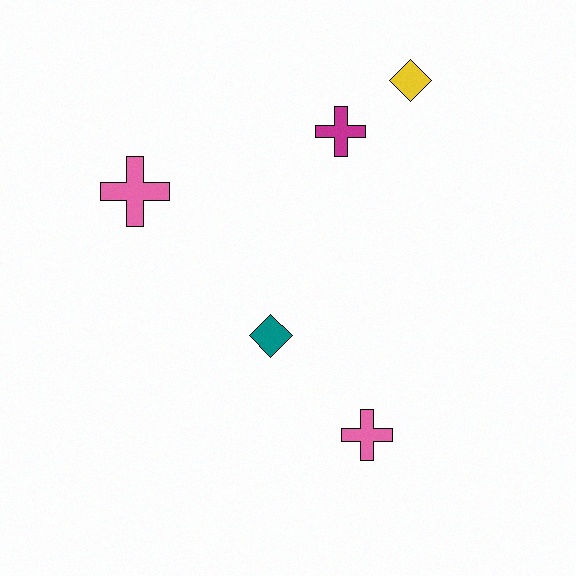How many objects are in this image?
There are 5 objects.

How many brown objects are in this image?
There are no brown objects.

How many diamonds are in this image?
There are 2 diamonds.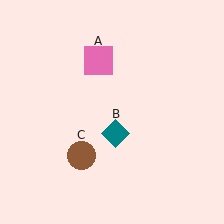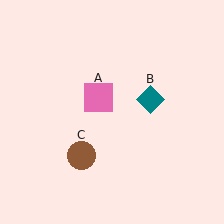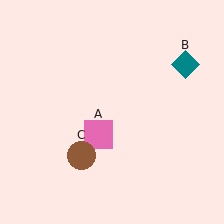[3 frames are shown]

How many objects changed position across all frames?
2 objects changed position: pink square (object A), teal diamond (object B).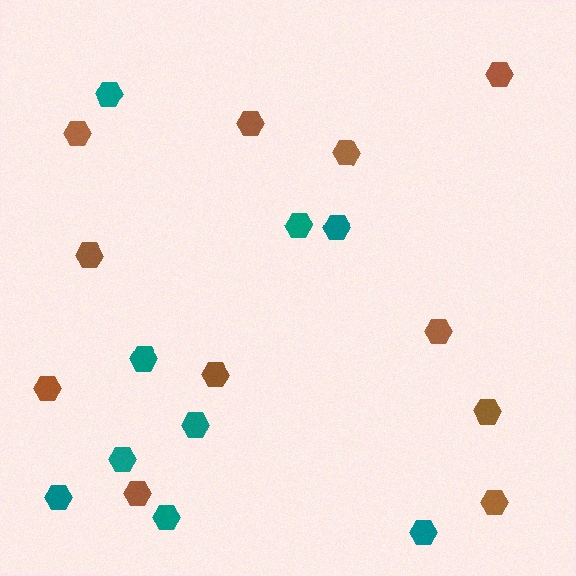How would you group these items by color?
There are 2 groups: one group of brown hexagons (11) and one group of teal hexagons (9).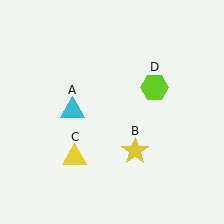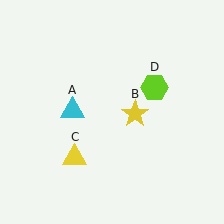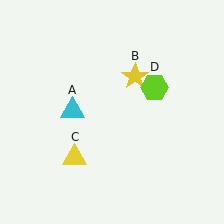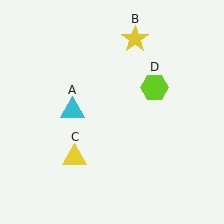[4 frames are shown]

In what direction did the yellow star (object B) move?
The yellow star (object B) moved up.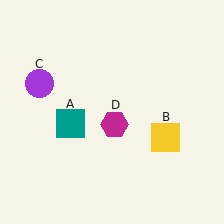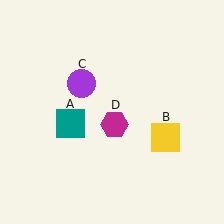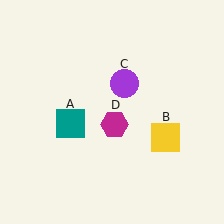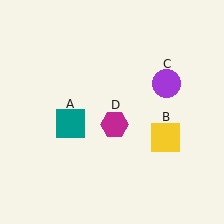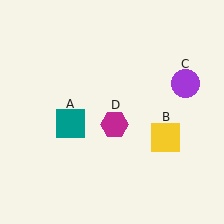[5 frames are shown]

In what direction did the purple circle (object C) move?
The purple circle (object C) moved right.